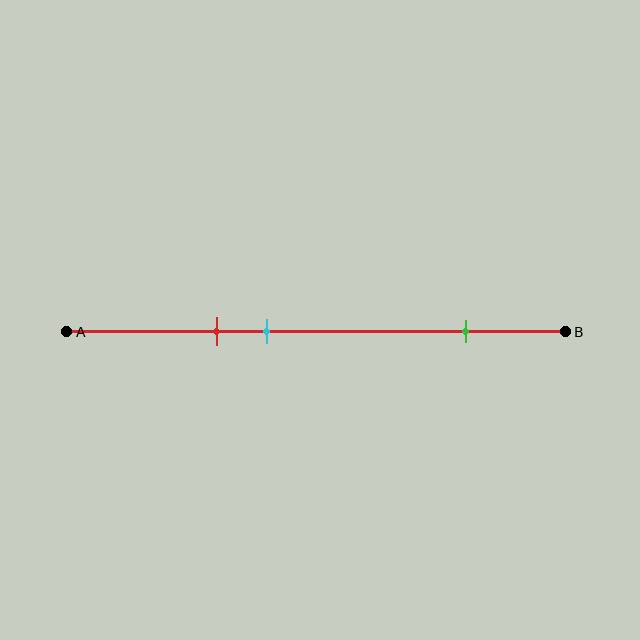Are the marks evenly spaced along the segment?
No, the marks are not evenly spaced.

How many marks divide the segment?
There are 3 marks dividing the segment.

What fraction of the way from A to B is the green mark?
The green mark is approximately 80% (0.8) of the way from A to B.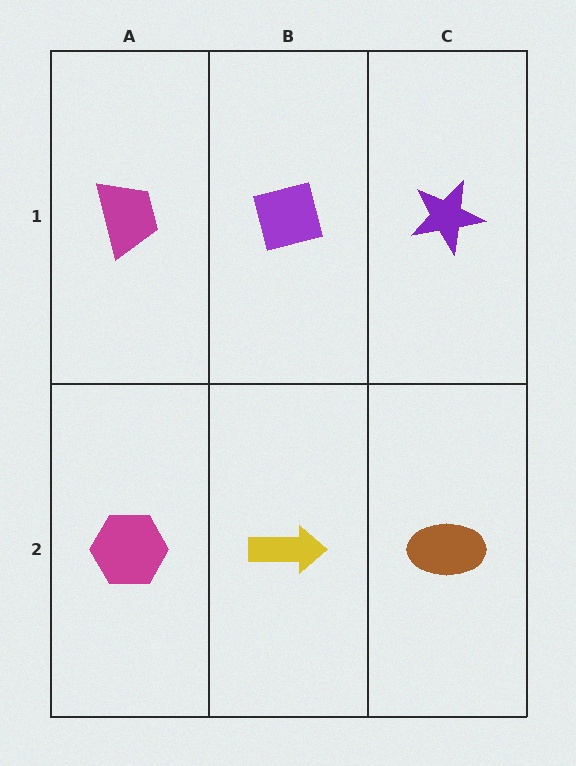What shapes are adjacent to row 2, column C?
A purple star (row 1, column C), a yellow arrow (row 2, column B).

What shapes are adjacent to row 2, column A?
A magenta trapezoid (row 1, column A), a yellow arrow (row 2, column B).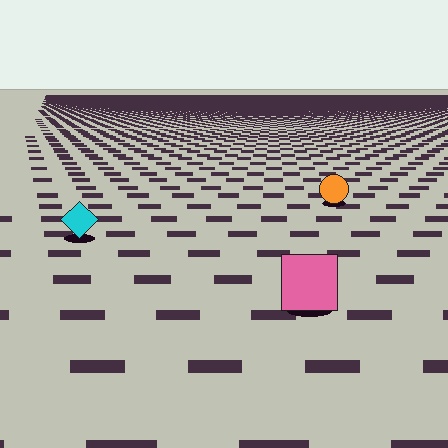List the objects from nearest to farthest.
From nearest to farthest: the pink square, the cyan diamond, the orange circle.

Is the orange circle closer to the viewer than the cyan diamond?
No. The cyan diamond is closer — you can tell from the texture gradient: the ground texture is coarser near it.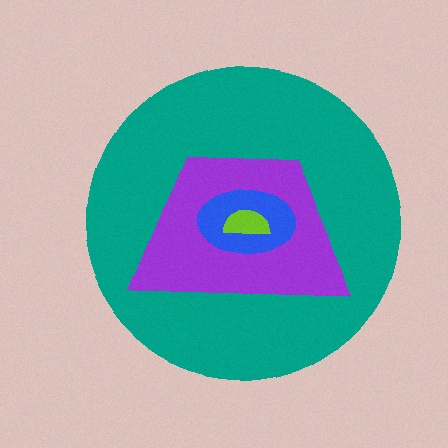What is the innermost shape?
The lime semicircle.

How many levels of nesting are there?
4.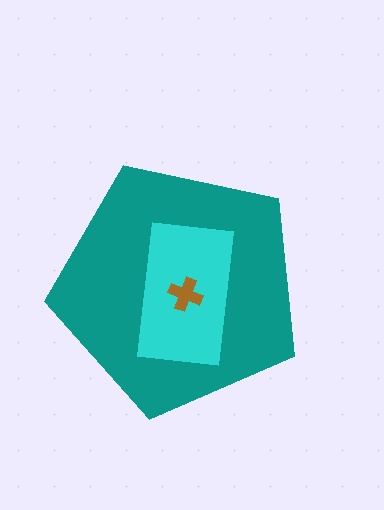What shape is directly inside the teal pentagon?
The cyan rectangle.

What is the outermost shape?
The teal pentagon.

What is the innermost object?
The brown cross.